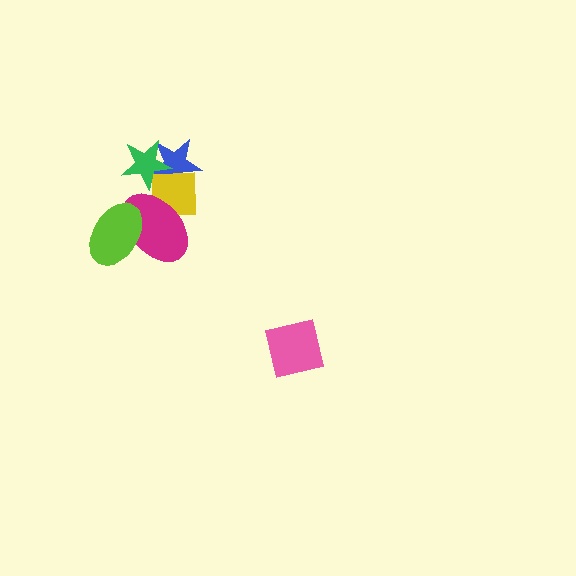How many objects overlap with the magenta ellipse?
2 objects overlap with the magenta ellipse.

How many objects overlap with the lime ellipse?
1 object overlaps with the lime ellipse.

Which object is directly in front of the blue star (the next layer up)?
The yellow square is directly in front of the blue star.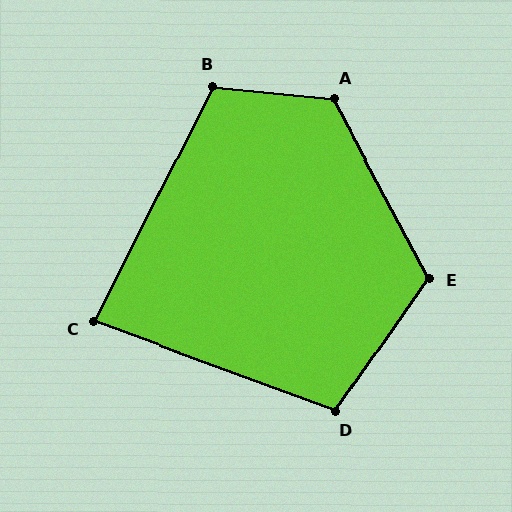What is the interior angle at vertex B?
Approximately 111 degrees (obtuse).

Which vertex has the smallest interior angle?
C, at approximately 84 degrees.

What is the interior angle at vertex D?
Approximately 105 degrees (obtuse).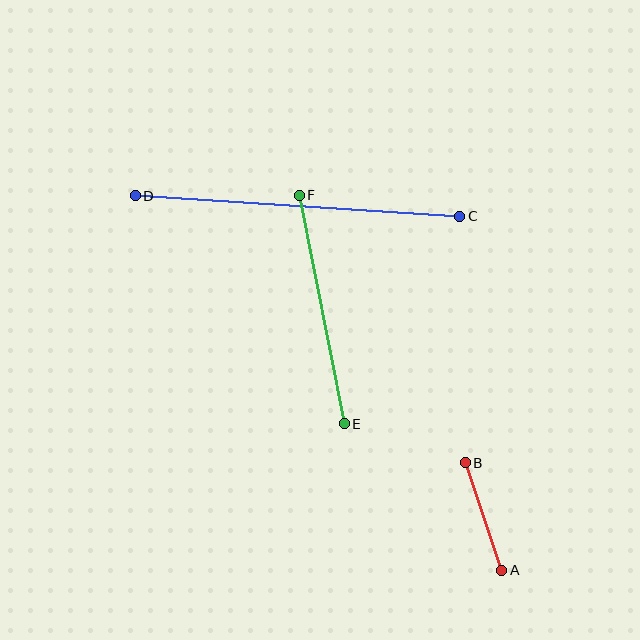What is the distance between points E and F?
The distance is approximately 233 pixels.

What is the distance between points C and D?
The distance is approximately 325 pixels.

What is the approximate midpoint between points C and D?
The midpoint is at approximately (298, 206) pixels.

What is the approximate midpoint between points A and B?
The midpoint is at approximately (484, 517) pixels.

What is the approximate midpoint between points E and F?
The midpoint is at approximately (322, 310) pixels.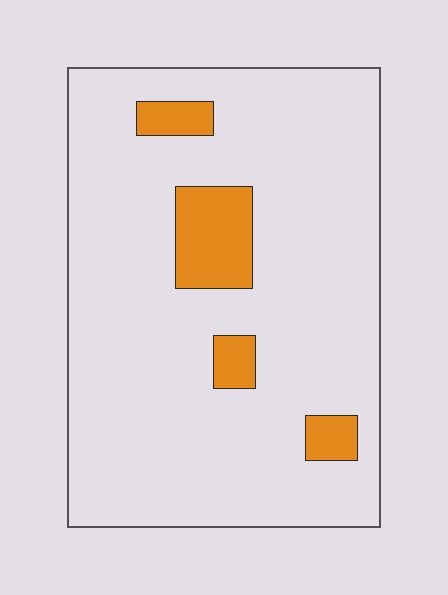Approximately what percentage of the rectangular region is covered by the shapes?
Approximately 10%.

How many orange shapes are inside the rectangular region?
4.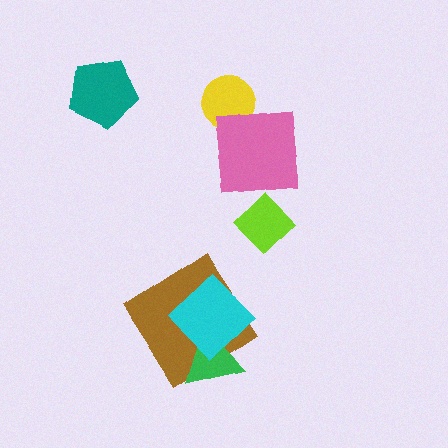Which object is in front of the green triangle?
The cyan diamond is in front of the green triangle.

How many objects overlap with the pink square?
1 object overlaps with the pink square.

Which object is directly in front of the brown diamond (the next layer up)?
The green triangle is directly in front of the brown diamond.